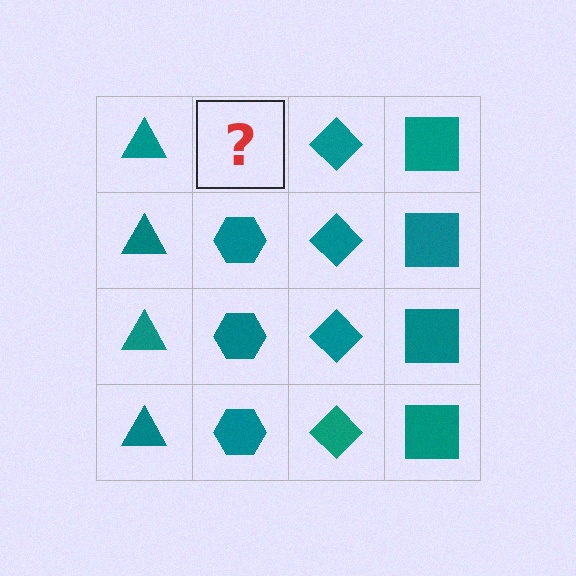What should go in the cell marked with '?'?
The missing cell should contain a teal hexagon.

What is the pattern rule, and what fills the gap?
The rule is that each column has a consistent shape. The gap should be filled with a teal hexagon.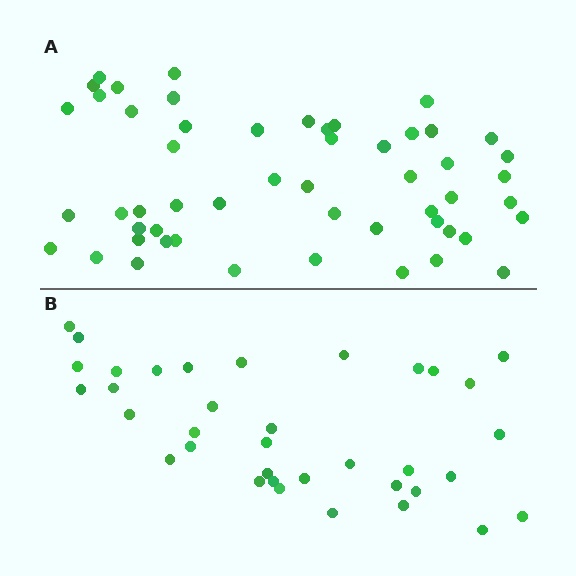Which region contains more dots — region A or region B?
Region A (the top region) has more dots.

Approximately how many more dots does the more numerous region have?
Region A has approximately 15 more dots than region B.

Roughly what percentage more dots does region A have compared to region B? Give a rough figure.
About 45% more.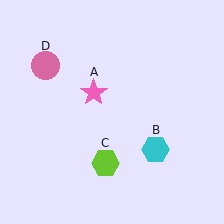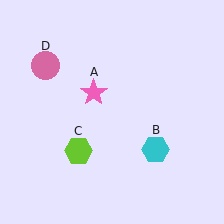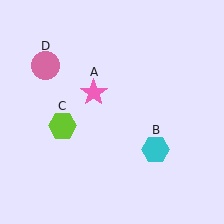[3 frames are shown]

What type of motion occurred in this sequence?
The lime hexagon (object C) rotated clockwise around the center of the scene.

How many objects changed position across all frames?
1 object changed position: lime hexagon (object C).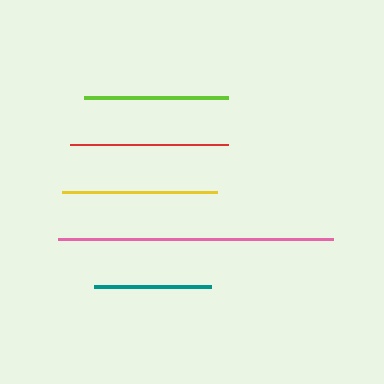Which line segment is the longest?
The pink line is the longest at approximately 275 pixels.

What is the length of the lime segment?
The lime segment is approximately 143 pixels long.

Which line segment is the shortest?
The teal line is the shortest at approximately 117 pixels.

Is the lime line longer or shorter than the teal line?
The lime line is longer than the teal line.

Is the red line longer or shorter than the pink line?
The pink line is longer than the red line.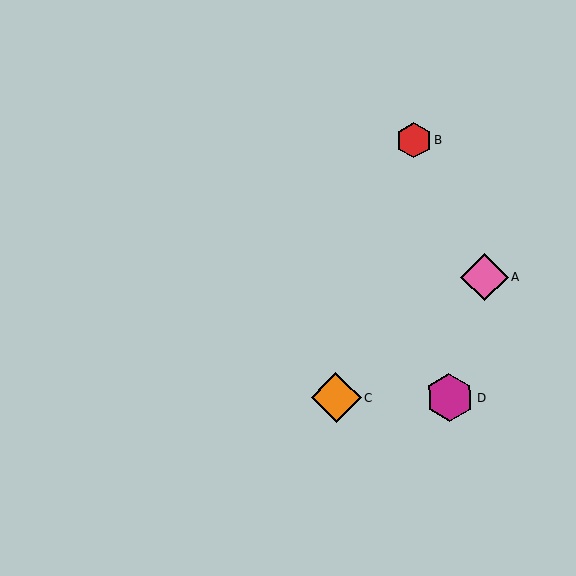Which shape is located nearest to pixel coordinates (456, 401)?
The magenta hexagon (labeled D) at (449, 398) is nearest to that location.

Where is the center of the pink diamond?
The center of the pink diamond is at (484, 277).